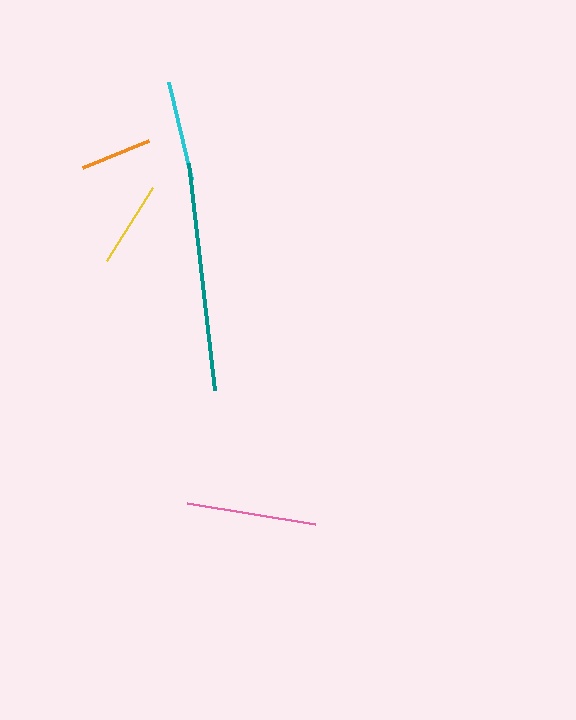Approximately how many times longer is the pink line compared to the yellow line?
The pink line is approximately 1.5 times the length of the yellow line.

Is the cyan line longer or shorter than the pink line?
The pink line is longer than the cyan line.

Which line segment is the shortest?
The orange line is the shortest at approximately 72 pixels.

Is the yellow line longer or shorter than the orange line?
The yellow line is longer than the orange line.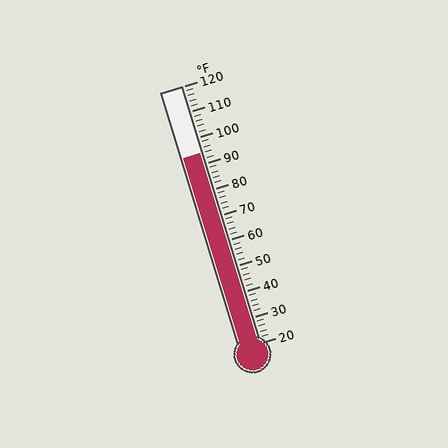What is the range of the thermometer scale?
The thermometer scale ranges from 20°F to 120°F.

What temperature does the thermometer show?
The thermometer shows approximately 94°F.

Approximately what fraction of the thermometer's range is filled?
The thermometer is filled to approximately 75% of its range.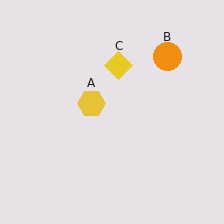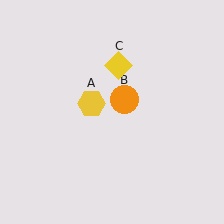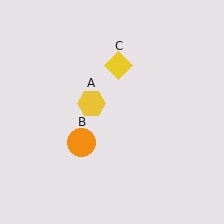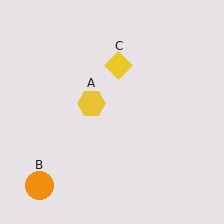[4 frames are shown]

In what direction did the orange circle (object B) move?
The orange circle (object B) moved down and to the left.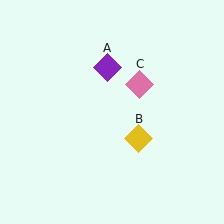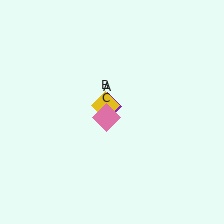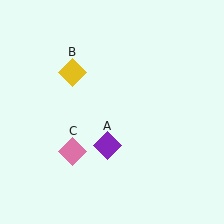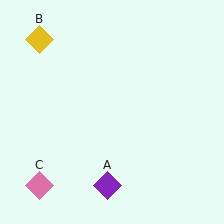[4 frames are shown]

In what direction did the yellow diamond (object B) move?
The yellow diamond (object B) moved up and to the left.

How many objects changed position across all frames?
3 objects changed position: purple diamond (object A), yellow diamond (object B), pink diamond (object C).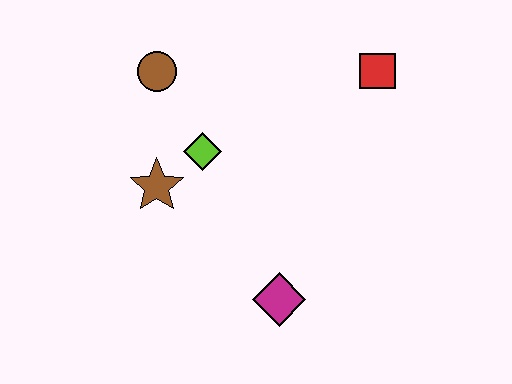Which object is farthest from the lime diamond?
The red square is farthest from the lime diamond.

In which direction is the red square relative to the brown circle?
The red square is to the right of the brown circle.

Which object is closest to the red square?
The lime diamond is closest to the red square.